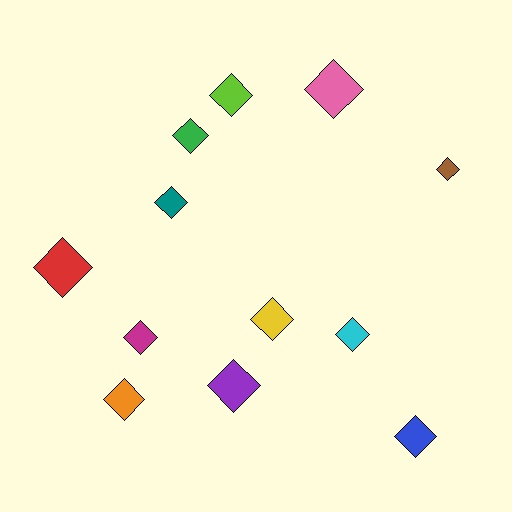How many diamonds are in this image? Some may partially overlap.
There are 12 diamonds.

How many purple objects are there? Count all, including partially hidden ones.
There is 1 purple object.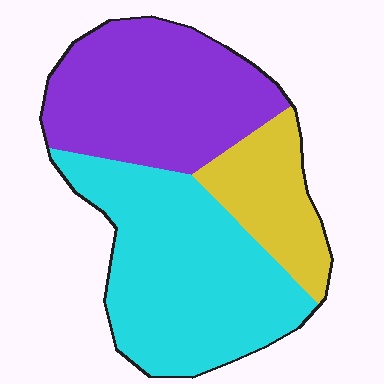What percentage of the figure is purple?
Purple takes up about three eighths (3/8) of the figure.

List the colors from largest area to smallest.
From largest to smallest: cyan, purple, yellow.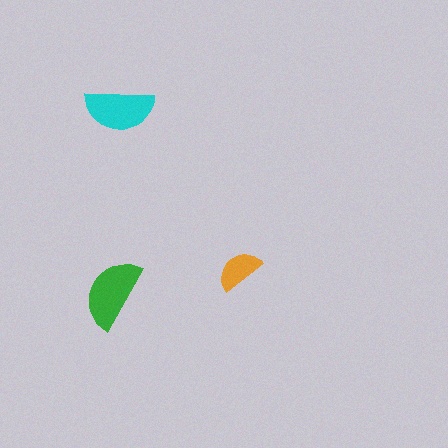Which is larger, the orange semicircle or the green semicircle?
The green one.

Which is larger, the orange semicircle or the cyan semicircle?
The cyan one.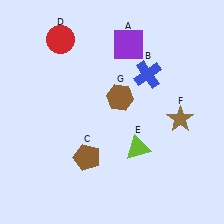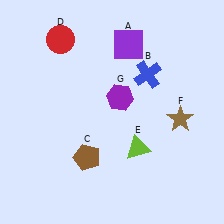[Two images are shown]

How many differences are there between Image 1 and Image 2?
There is 1 difference between the two images.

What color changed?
The hexagon (G) changed from brown in Image 1 to purple in Image 2.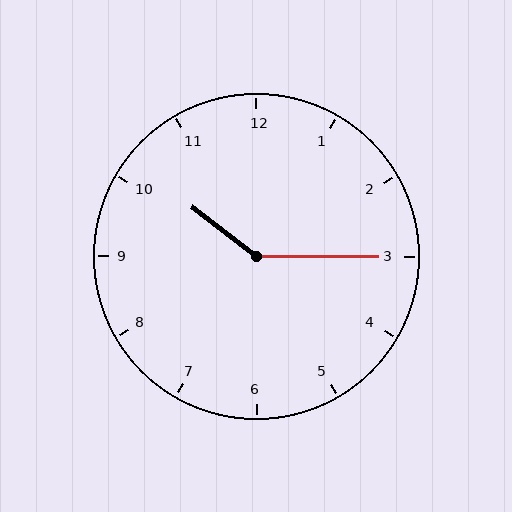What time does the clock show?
10:15.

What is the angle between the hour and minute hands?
Approximately 142 degrees.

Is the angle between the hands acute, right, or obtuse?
It is obtuse.